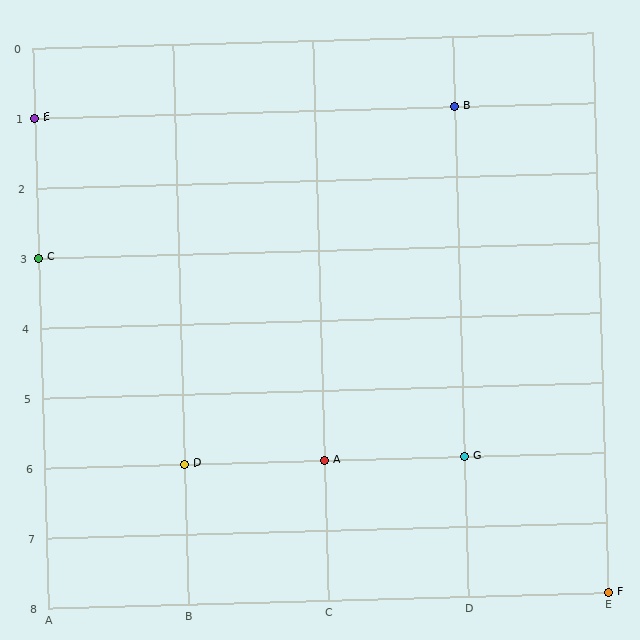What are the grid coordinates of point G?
Point G is at grid coordinates (D, 6).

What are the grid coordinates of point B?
Point B is at grid coordinates (D, 1).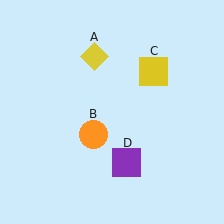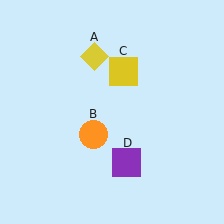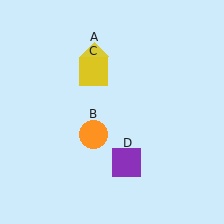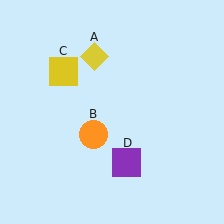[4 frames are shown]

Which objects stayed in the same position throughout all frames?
Yellow diamond (object A) and orange circle (object B) and purple square (object D) remained stationary.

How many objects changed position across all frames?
1 object changed position: yellow square (object C).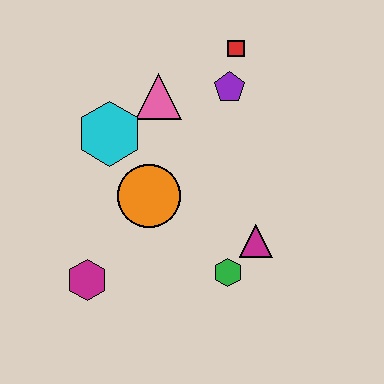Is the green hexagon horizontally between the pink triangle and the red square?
Yes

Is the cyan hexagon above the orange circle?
Yes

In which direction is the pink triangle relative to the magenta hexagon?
The pink triangle is above the magenta hexagon.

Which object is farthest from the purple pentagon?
The magenta hexagon is farthest from the purple pentagon.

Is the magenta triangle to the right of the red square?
Yes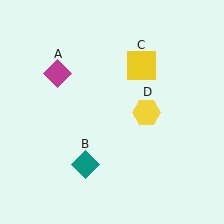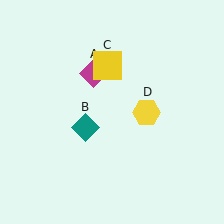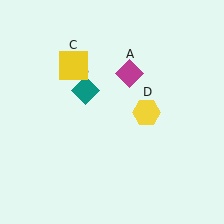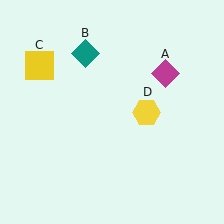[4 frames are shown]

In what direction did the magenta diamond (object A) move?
The magenta diamond (object A) moved right.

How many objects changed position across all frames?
3 objects changed position: magenta diamond (object A), teal diamond (object B), yellow square (object C).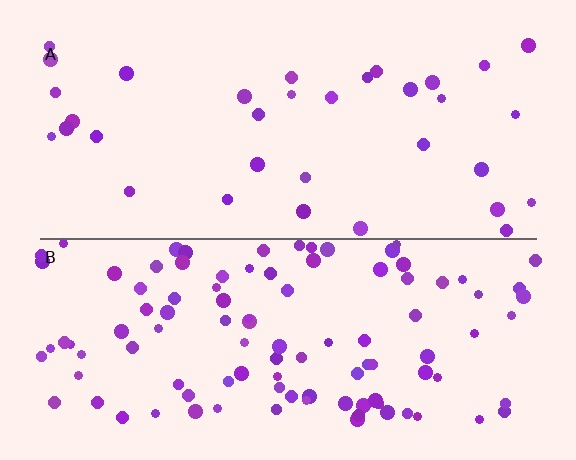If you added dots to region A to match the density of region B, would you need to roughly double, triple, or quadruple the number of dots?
Approximately triple.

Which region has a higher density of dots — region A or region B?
B (the bottom).